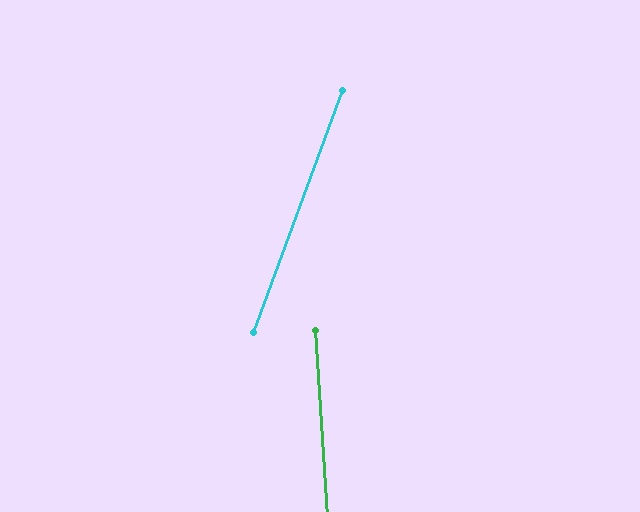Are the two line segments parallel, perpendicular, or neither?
Neither parallel nor perpendicular — they differ by about 24°.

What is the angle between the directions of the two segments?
Approximately 24 degrees.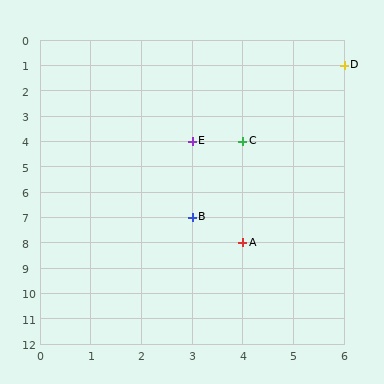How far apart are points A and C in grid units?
Points A and C are 4 rows apart.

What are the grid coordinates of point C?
Point C is at grid coordinates (4, 4).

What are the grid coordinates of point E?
Point E is at grid coordinates (3, 4).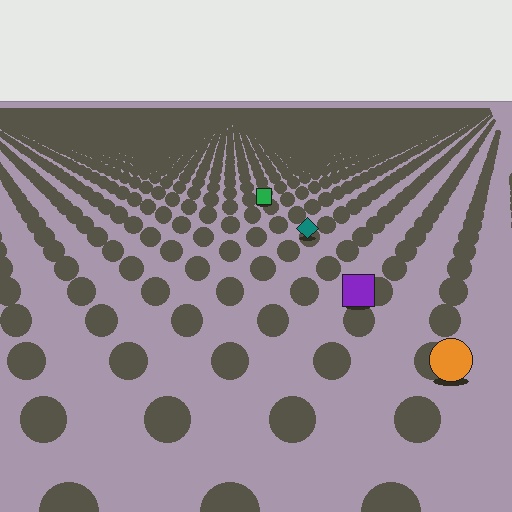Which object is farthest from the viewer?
The green square is farthest from the viewer. It appears smaller and the ground texture around it is denser.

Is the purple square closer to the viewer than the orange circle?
No. The orange circle is closer — you can tell from the texture gradient: the ground texture is coarser near it.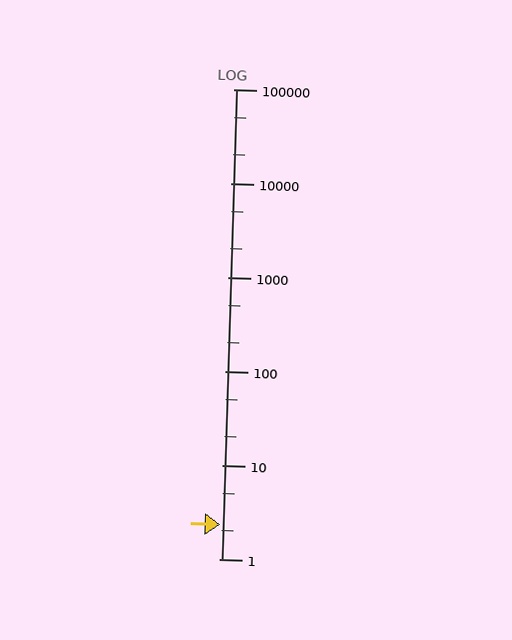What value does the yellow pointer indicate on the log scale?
The pointer indicates approximately 2.3.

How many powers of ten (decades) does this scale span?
The scale spans 5 decades, from 1 to 100000.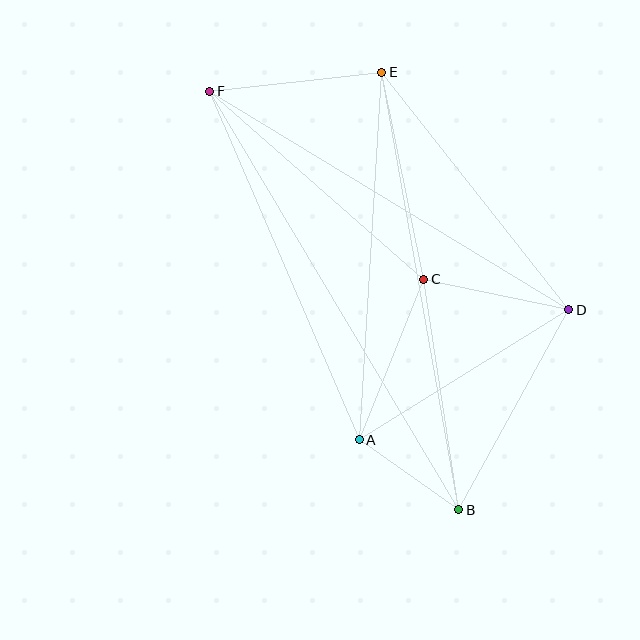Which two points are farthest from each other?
Points B and F are farthest from each other.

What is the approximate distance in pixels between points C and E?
The distance between C and E is approximately 211 pixels.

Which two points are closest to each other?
Points A and B are closest to each other.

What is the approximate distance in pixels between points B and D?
The distance between B and D is approximately 228 pixels.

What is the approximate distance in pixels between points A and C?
The distance between A and C is approximately 173 pixels.